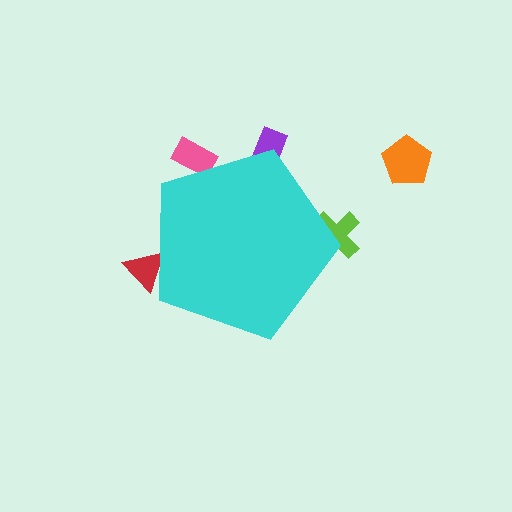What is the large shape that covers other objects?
A cyan pentagon.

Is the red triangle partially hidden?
Yes, the red triangle is partially hidden behind the cyan pentagon.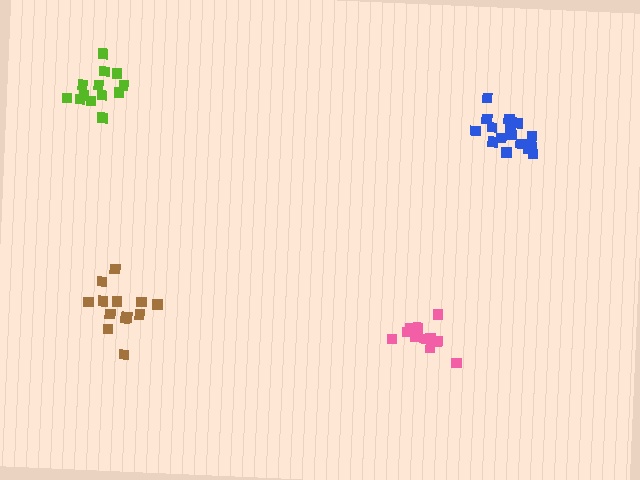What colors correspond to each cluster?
The clusters are colored: brown, lime, pink, blue.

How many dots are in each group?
Group 1: 13 dots, Group 2: 14 dots, Group 3: 12 dots, Group 4: 18 dots (57 total).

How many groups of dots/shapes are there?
There are 4 groups.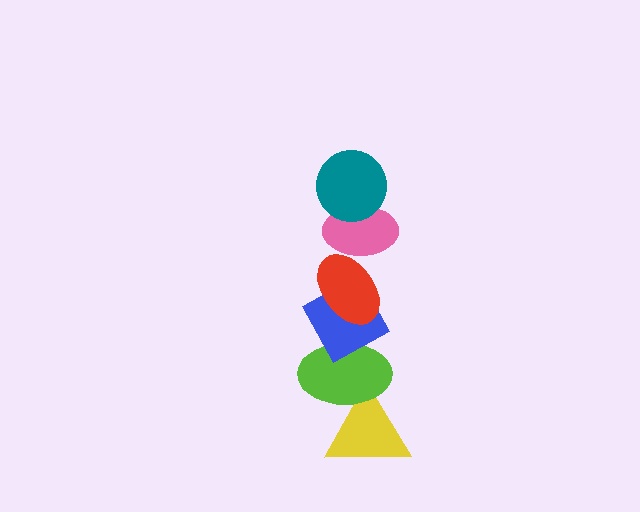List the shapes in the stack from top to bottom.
From top to bottom: the teal circle, the pink ellipse, the red ellipse, the blue diamond, the lime ellipse, the yellow triangle.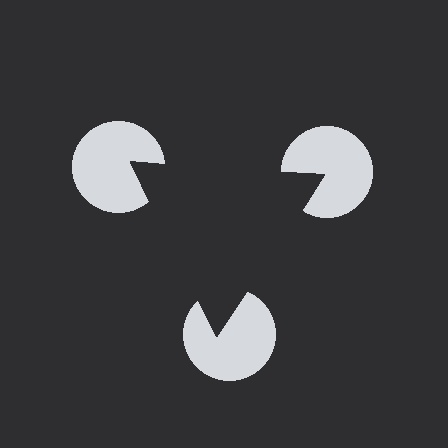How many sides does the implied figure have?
3 sides.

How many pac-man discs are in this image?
There are 3 — one at each vertex of the illusory triangle.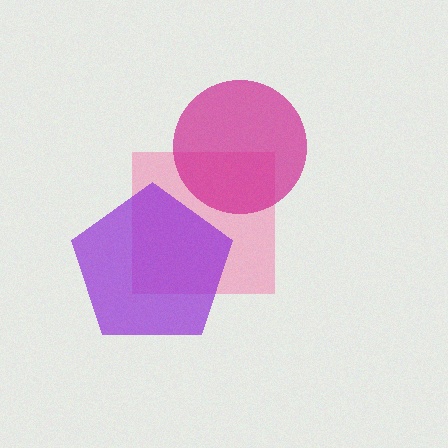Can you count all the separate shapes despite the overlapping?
Yes, there are 3 separate shapes.